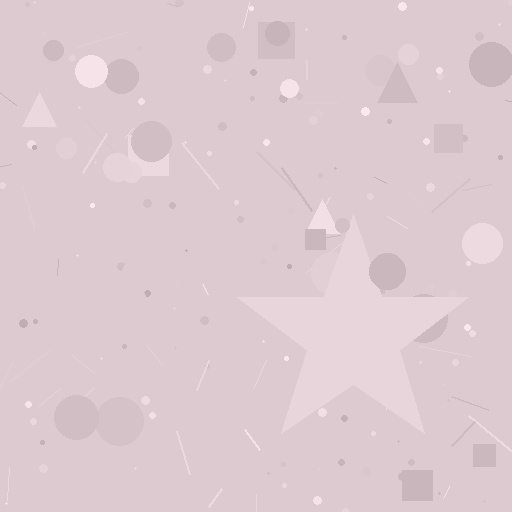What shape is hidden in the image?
A star is hidden in the image.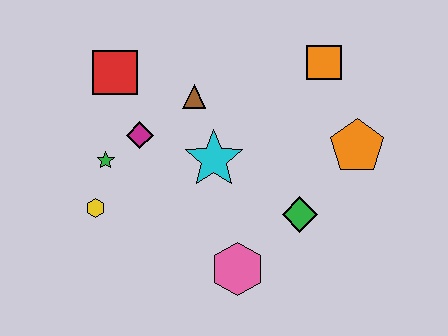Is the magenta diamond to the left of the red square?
No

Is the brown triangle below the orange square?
Yes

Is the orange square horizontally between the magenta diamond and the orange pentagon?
Yes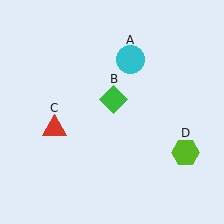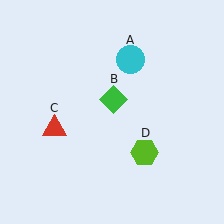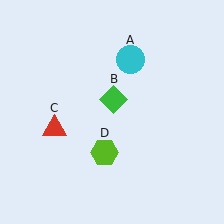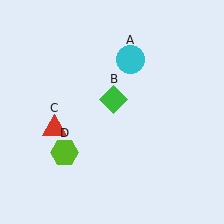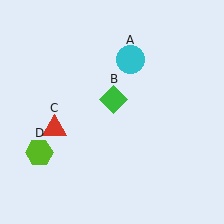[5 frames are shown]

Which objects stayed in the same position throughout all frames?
Cyan circle (object A) and green diamond (object B) and red triangle (object C) remained stationary.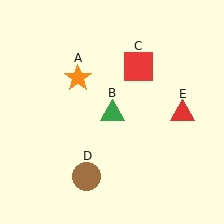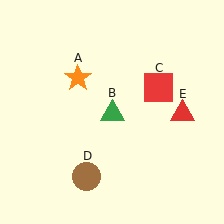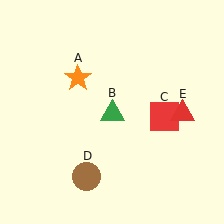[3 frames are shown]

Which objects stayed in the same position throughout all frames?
Orange star (object A) and green triangle (object B) and brown circle (object D) and red triangle (object E) remained stationary.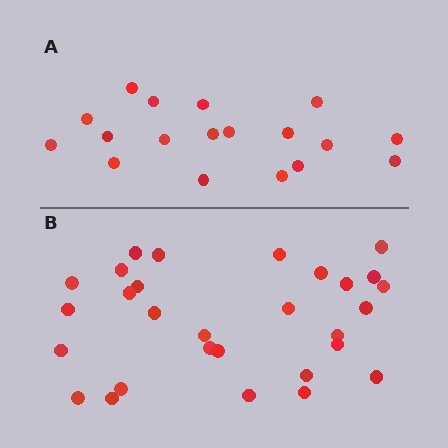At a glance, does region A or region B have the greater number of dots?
Region B (the bottom region) has more dots.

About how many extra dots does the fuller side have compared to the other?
Region B has roughly 12 or so more dots than region A.